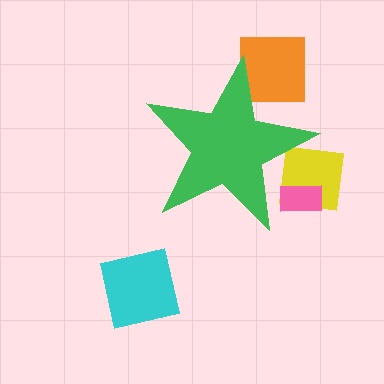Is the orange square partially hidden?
Yes, the orange square is partially hidden behind the green star.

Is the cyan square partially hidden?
No, the cyan square is fully visible.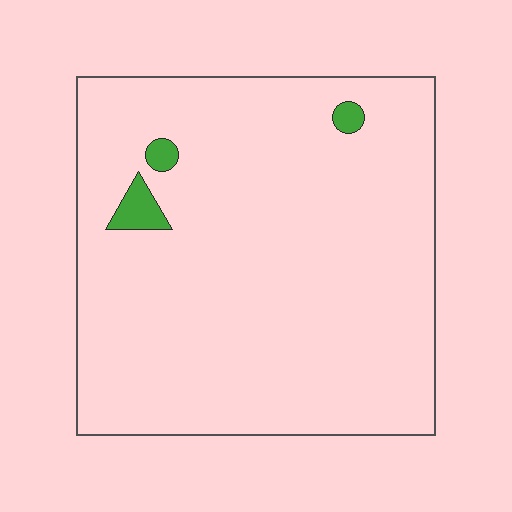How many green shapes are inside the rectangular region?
3.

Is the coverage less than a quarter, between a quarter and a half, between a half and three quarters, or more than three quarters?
Less than a quarter.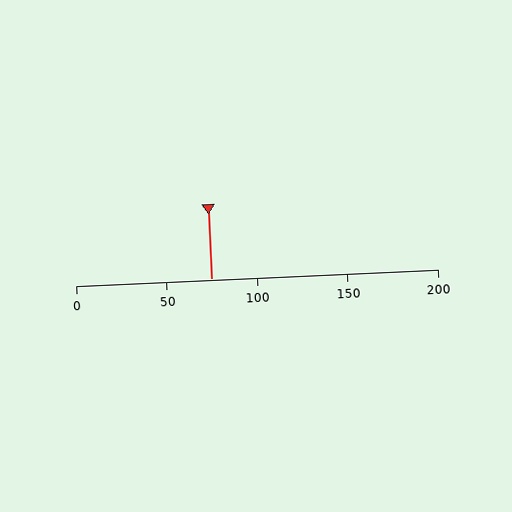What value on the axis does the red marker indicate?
The marker indicates approximately 75.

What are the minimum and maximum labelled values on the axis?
The axis runs from 0 to 200.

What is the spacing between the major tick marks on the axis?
The major ticks are spaced 50 apart.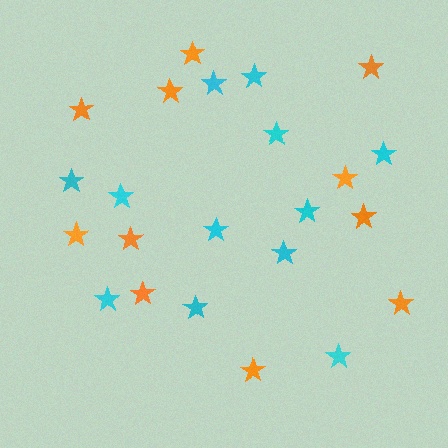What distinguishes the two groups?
There are 2 groups: one group of cyan stars (12) and one group of orange stars (11).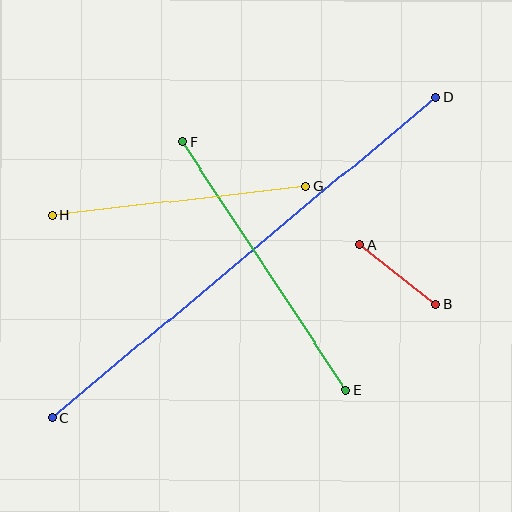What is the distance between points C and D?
The distance is approximately 500 pixels.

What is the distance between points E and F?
The distance is approximately 297 pixels.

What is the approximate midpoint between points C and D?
The midpoint is at approximately (244, 257) pixels.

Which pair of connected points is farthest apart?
Points C and D are farthest apart.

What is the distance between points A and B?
The distance is approximately 97 pixels.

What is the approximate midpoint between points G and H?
The midpoint is at approximately (179, 201) pixels.